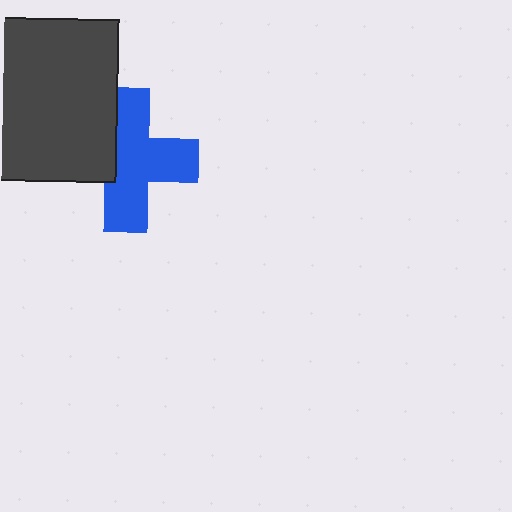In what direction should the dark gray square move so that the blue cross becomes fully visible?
The dark gray square should move left. That is the shortest direction to clear the overlap and leave the blue cross fully visible.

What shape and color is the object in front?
The object in front is a dark gray square.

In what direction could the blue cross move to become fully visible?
The blue cross could move right. That would shift it out from behind the dark gray square entirely.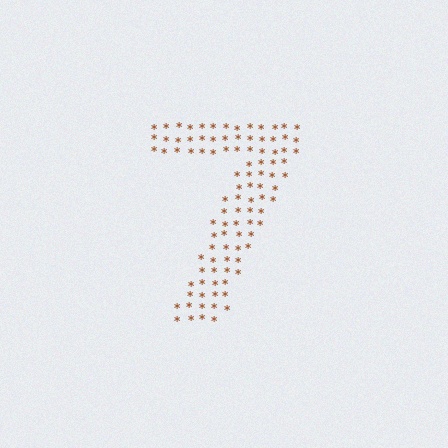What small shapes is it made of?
It is made of small asterisks.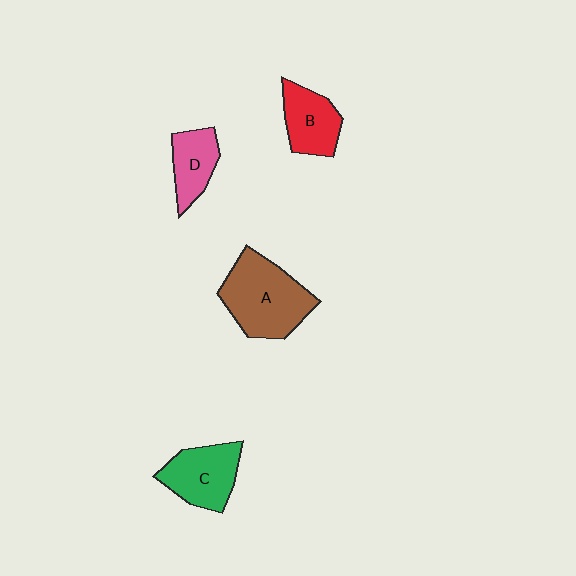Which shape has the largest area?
Shape A (brown).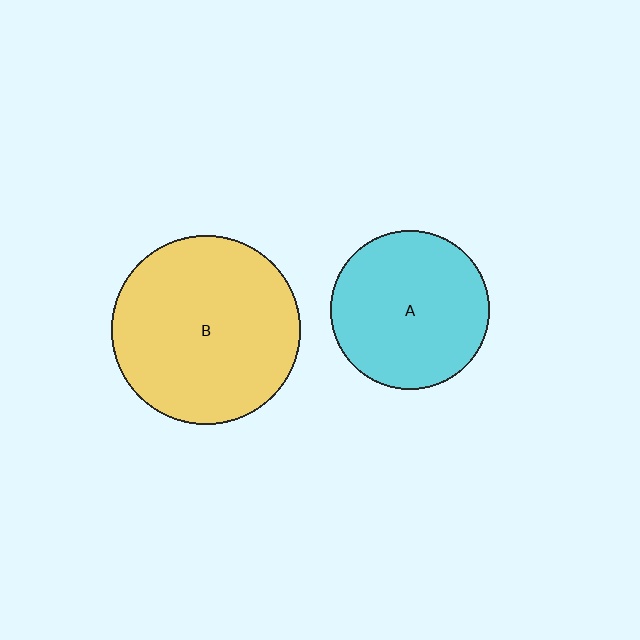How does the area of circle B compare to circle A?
Approximately 1.4 times.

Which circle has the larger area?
Circle B (yellow).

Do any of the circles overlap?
No, none of the circles overlap.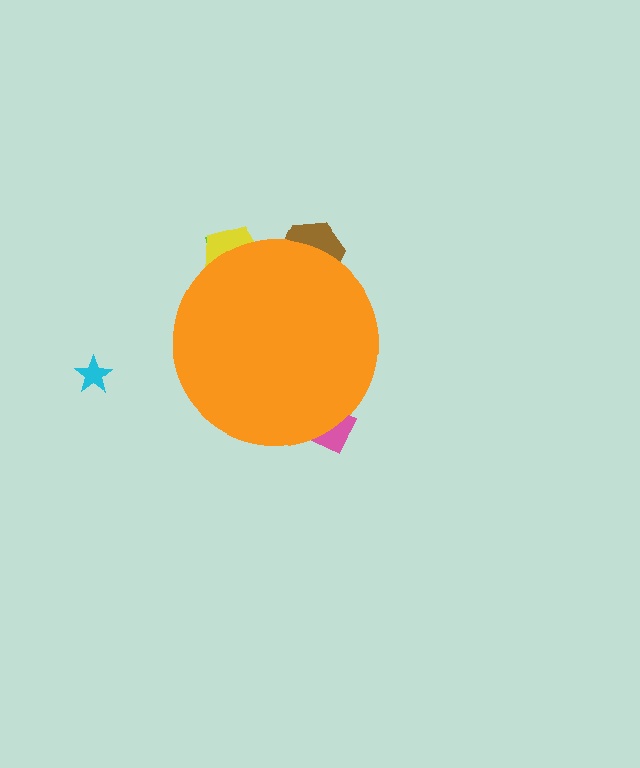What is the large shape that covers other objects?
An orange circle.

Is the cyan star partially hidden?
No, the cyan star is fully visible.